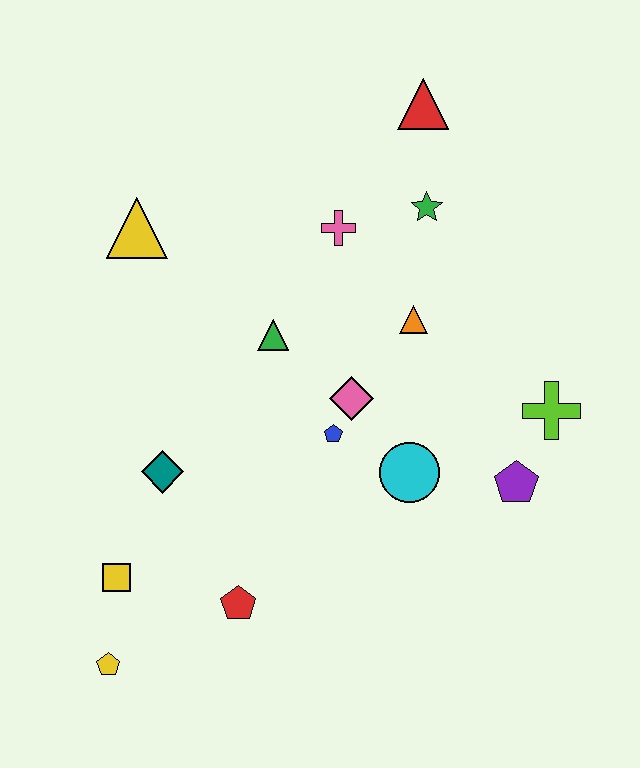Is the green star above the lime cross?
Yes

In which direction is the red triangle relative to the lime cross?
The red triangle is above the lime cross.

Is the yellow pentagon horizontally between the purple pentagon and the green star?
No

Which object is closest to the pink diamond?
The blue pentagon is closest to the pink diamond.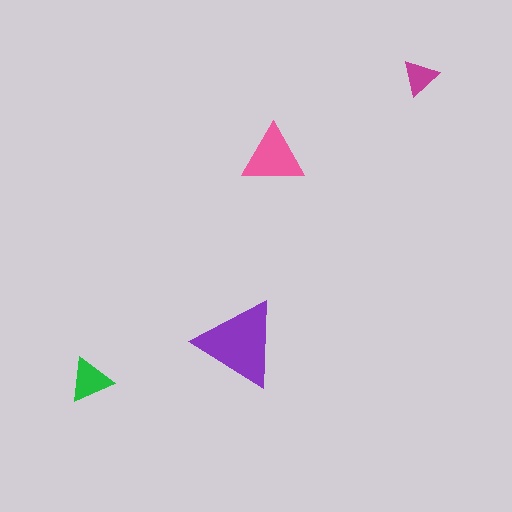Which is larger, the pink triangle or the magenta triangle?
The pink one.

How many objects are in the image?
There are 4 objects in the image.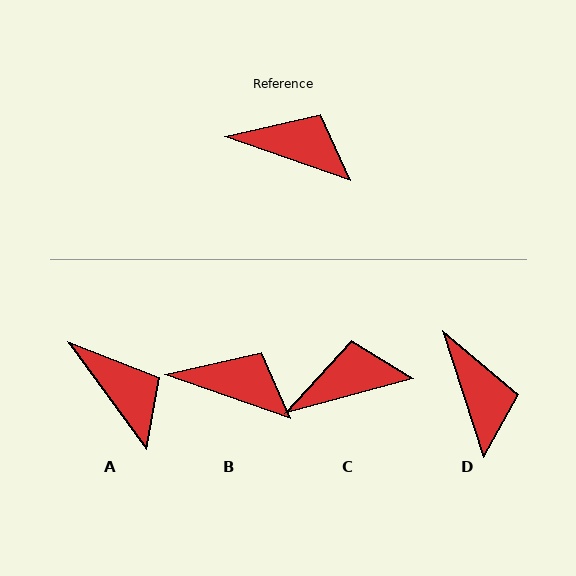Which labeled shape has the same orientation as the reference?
B.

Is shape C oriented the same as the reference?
No, it is off by about 34 degrees.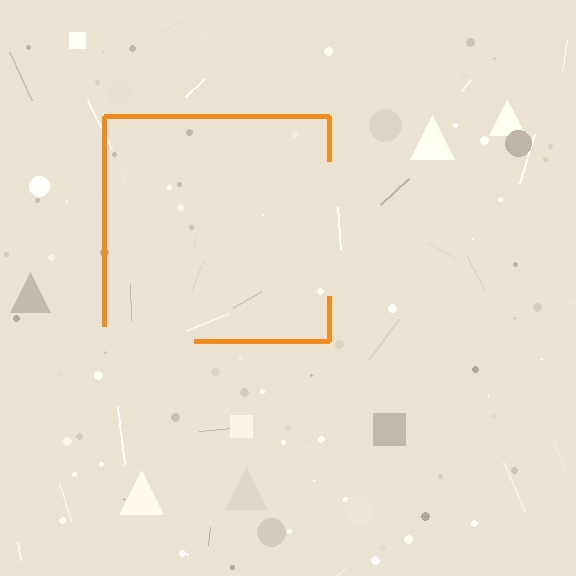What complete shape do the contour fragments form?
The contour fragments form a square.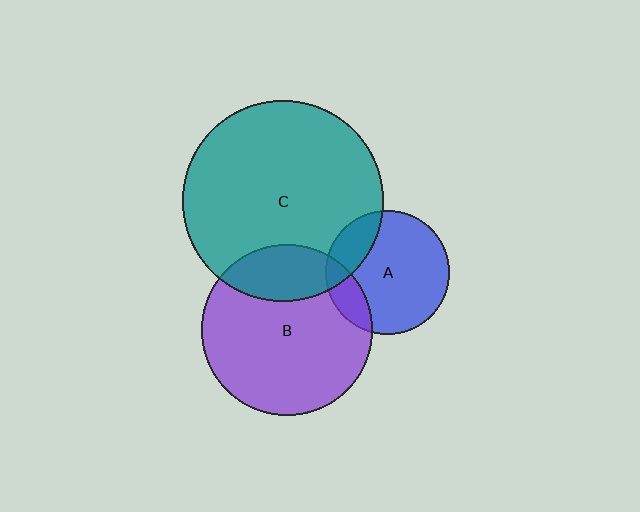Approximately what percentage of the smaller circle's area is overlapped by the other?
Approximately 15%.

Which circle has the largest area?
Circle C (teal).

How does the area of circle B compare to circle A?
Approximately 1.9 times.